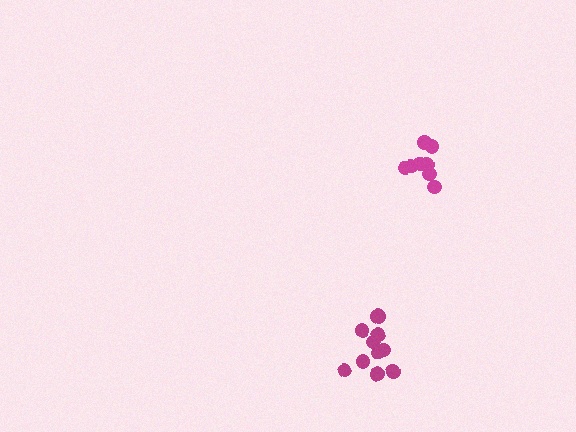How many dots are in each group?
Group 1: 11 dots, Group 2: 9 dots (20 total).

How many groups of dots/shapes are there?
There are 2 groups.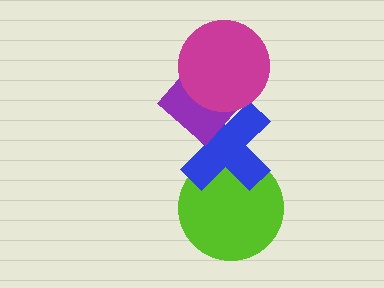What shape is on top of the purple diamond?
The magenta circle is on top of the purple diamond.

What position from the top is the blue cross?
The blue cross is 3rd from the top.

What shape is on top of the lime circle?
The blue cross is on top of the lime circle.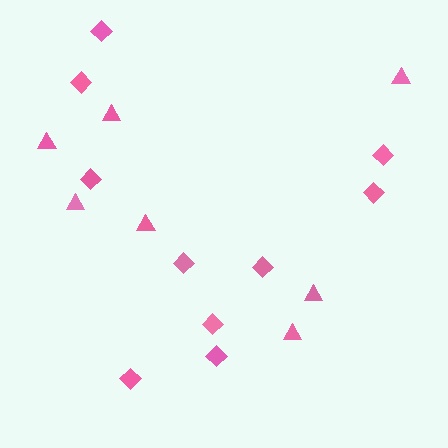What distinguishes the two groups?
There are 2 groups: one group of diamonds (10) and one group of triangles (7).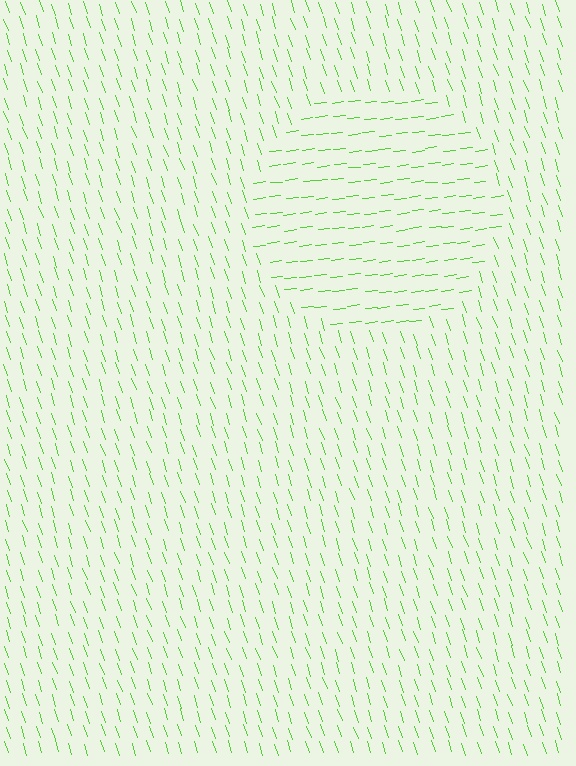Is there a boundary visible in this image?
Yes, there is a texture boundary formed by a change in line orientation.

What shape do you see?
I see a circle.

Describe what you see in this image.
The image is filled with small lime line segments. A circle region in the image has lines oriented differently from the surrounding lines, creating a visible texture boundary.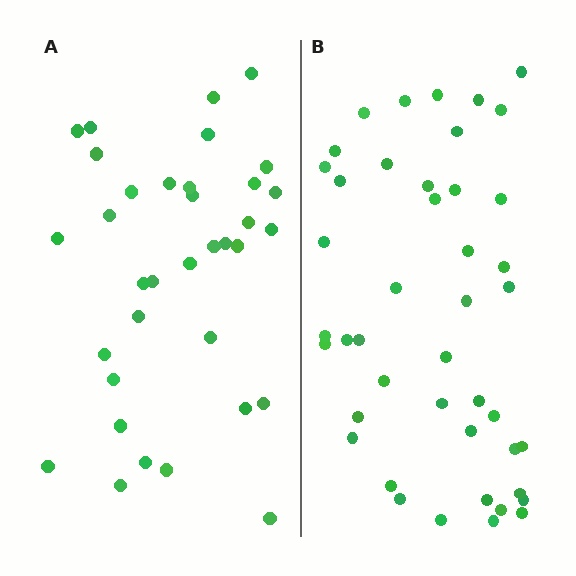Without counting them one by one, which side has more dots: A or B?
Region B (the right region) has more dots.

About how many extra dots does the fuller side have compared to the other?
Region B has roughly 8 or so more dots than region A.